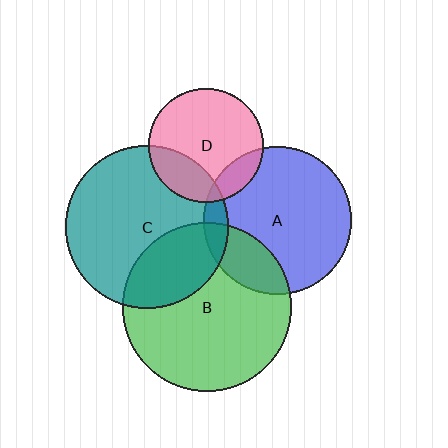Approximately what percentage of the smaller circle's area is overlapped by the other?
Approximately 20%.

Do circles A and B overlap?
Yes.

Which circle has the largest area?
Circle B (green).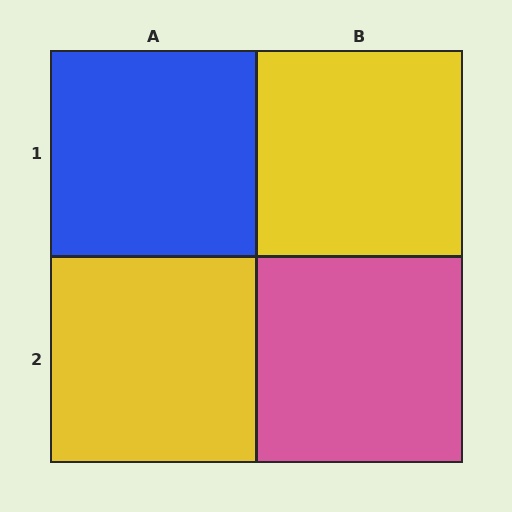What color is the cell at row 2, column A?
Yellow.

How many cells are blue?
1 cell is blue.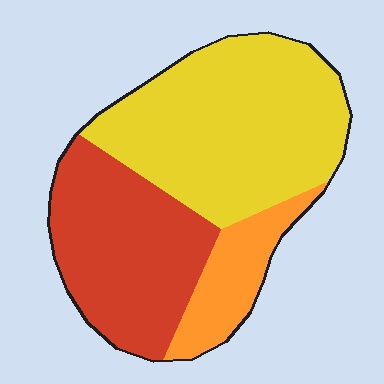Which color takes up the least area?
Orange, at roughly 15%.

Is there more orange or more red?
Red.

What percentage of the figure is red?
Red covers about 35% of the figure.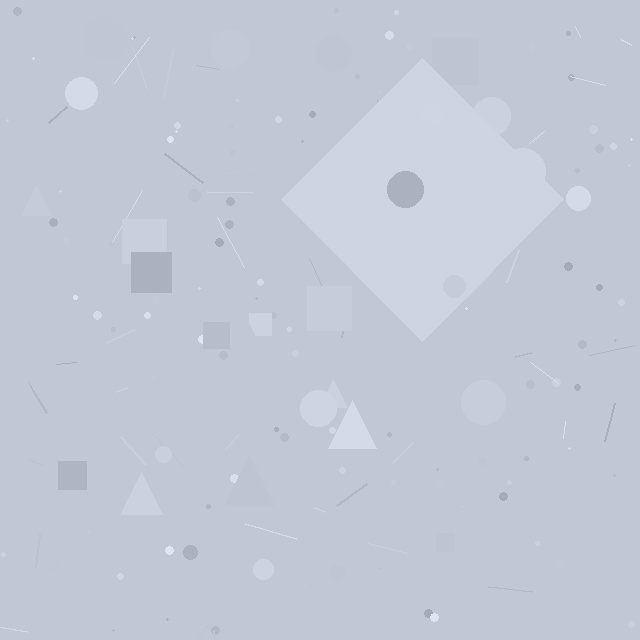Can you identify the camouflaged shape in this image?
The camouflaged shape is a diamond.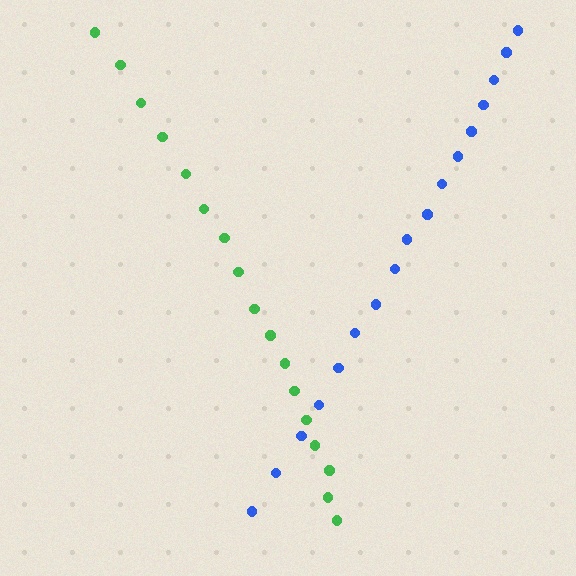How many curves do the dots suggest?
There are 2 distinct paths.